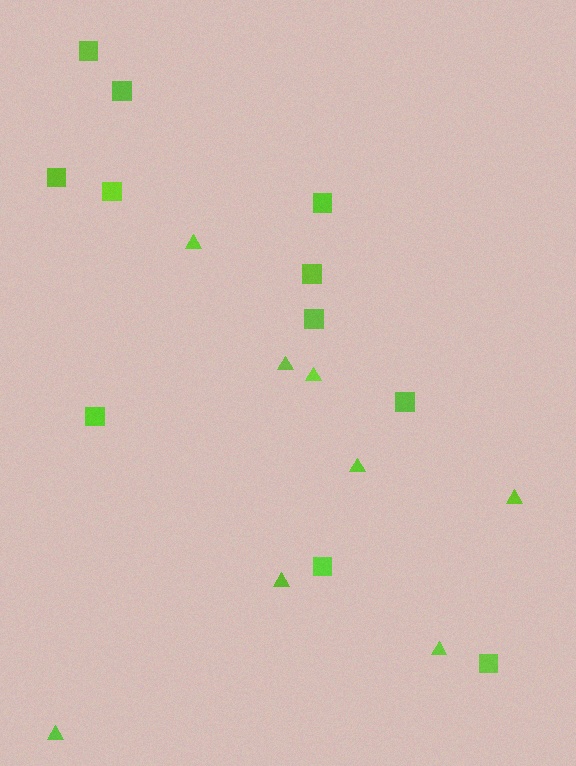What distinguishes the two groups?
There are 2 groups: one group of squares (11) and one group of triangles (8).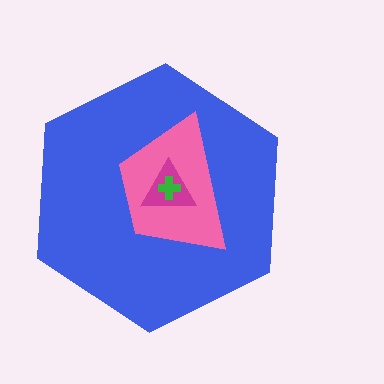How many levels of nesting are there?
4.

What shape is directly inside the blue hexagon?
The pink trapezoid.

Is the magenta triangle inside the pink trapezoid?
Yes.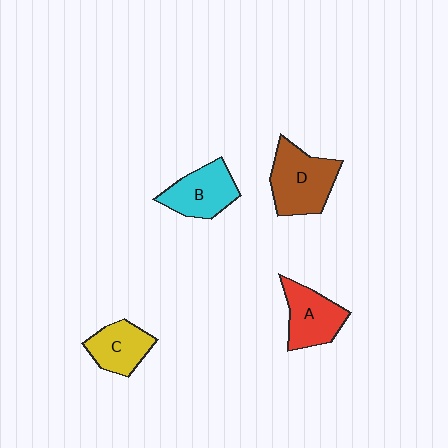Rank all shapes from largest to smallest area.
From largest to smallest: D (brown), A (red), B (cyan), C (yellow).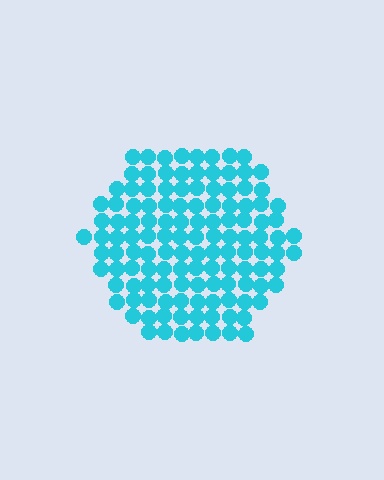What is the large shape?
The large shape is a hexagon.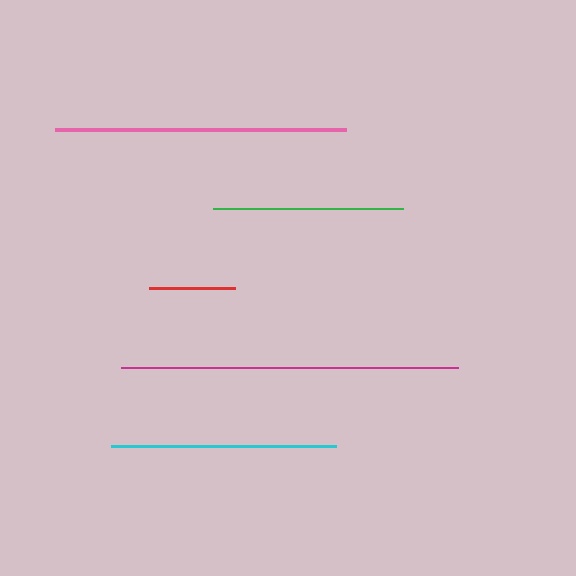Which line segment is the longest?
The magenta line is the longest at approximately 337 pixels.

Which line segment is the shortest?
The red line is the shortest at approximately 86 pixels.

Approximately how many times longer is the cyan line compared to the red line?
The cyan line is approximately 2.6 times the length of the red line.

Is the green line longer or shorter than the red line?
The green line is longer than the red line.